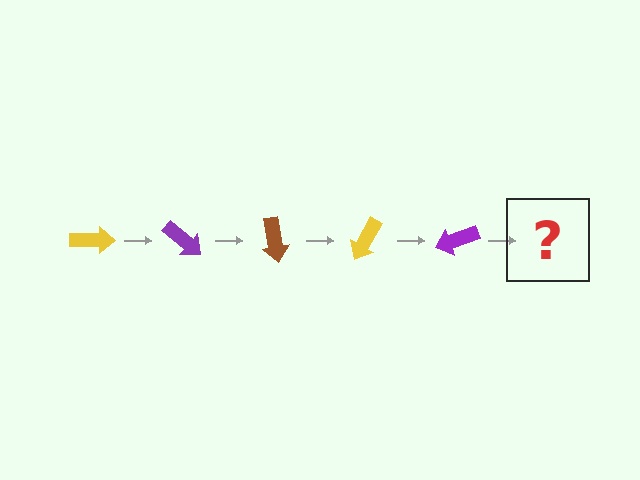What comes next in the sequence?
The next element should be a brown arrow, rotated 200 degrees from the start.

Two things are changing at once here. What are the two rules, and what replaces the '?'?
The two rules are that it rotates 40 degrees each step and the color cycles through yellow, purple, and brown. The '?' should be a brown arrow, rotated 200 degrees from the start.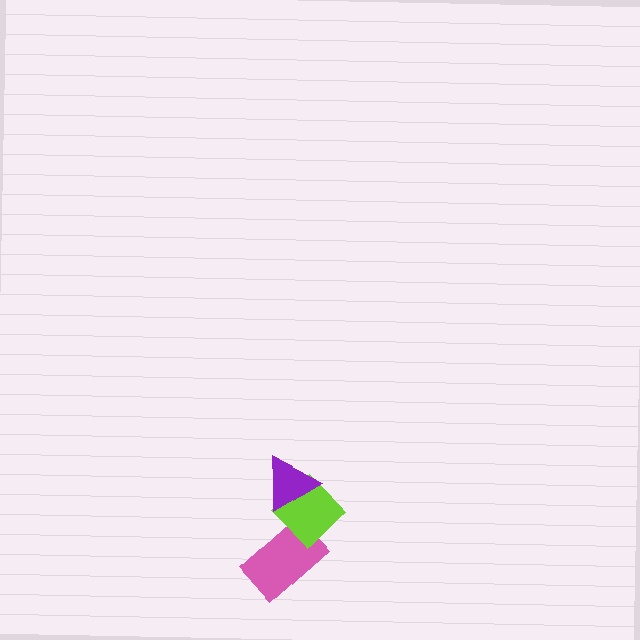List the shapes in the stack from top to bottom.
From top to bottom: the purple triangle, the lime diamond, the pink rectangle.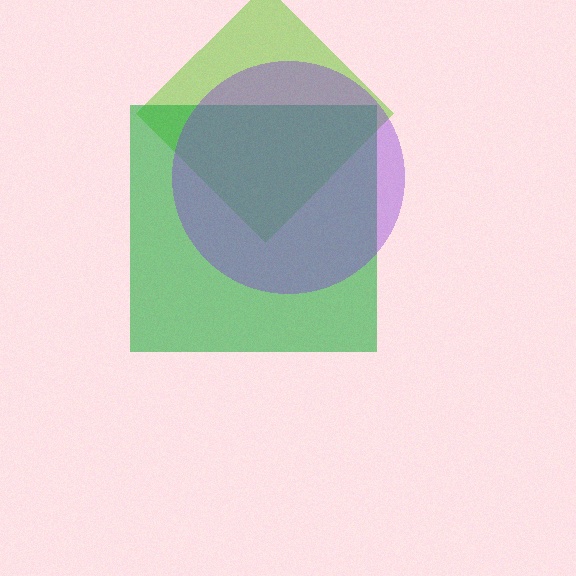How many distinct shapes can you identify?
There are 3 distinct shapes: a lime diamond, a green square, a purple circle.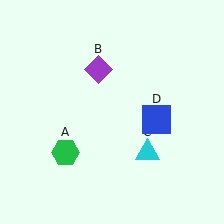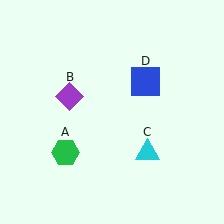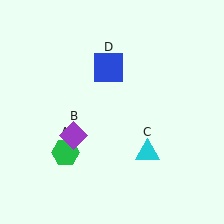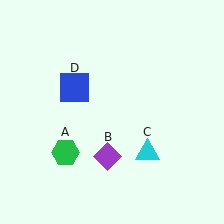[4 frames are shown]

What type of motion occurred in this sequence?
The purple diamond (object B), blue square (object D) rotated counterclockwise around the center of the scene.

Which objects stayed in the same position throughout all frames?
Green hexagon (object A) and cyan triangle (object C) remained stationary.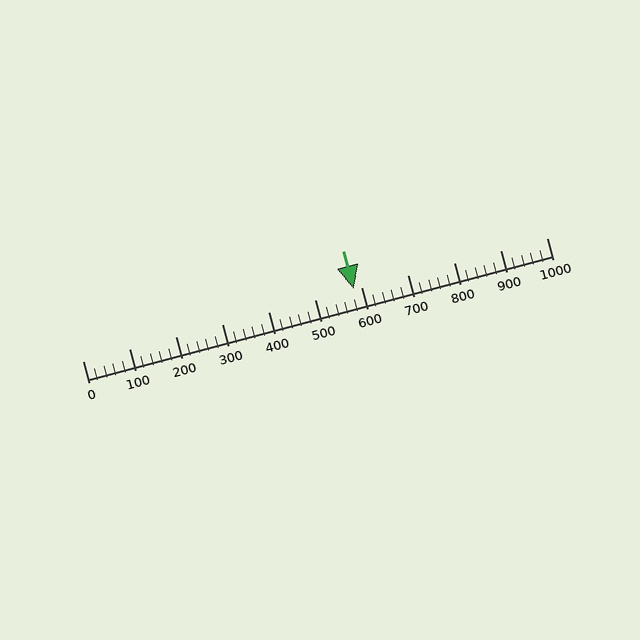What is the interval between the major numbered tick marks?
The major tick marks are spaced 100 units apart.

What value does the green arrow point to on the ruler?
The green arrow points to approximately 585.